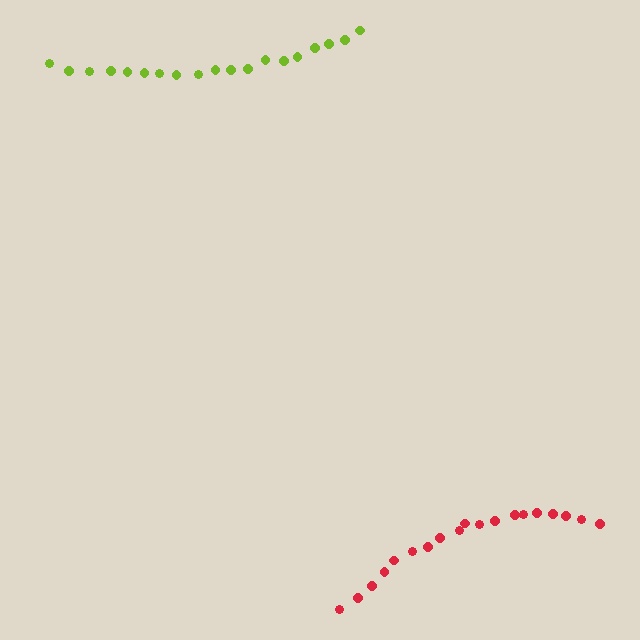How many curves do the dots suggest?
There are 2 distinct paths.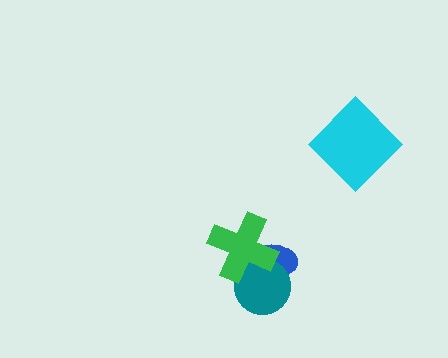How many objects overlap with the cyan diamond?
0 objects overlap with the cyan diamond.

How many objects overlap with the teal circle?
2 objects overlap with the teal circle.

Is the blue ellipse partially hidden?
Yes, it is partially covered by another shape.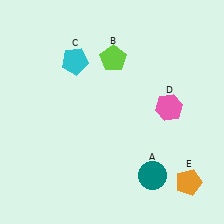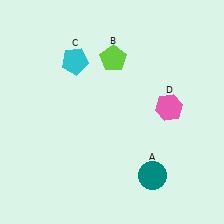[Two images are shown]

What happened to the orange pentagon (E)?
The orange pentagon (E) was removed in Image 2. It was in the bottom-right area of Image 1.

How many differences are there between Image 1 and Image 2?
There is 1 difference between the two images.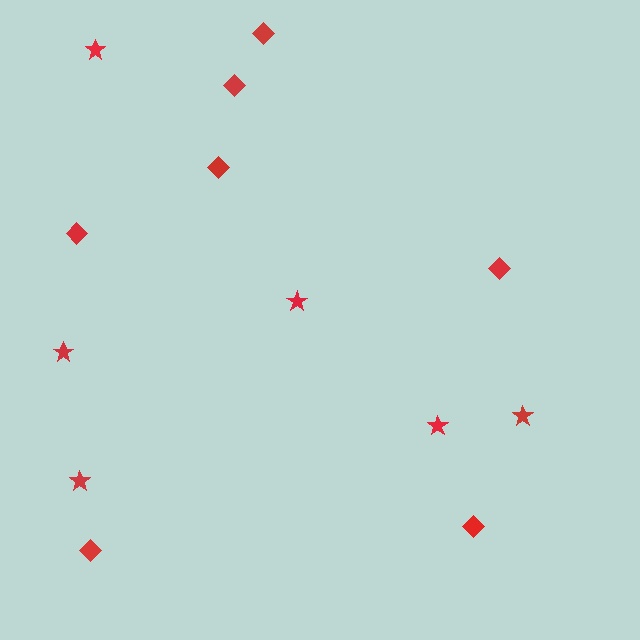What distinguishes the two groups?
There are 2 groups: one group of stars (6) and one group of diamonds (7).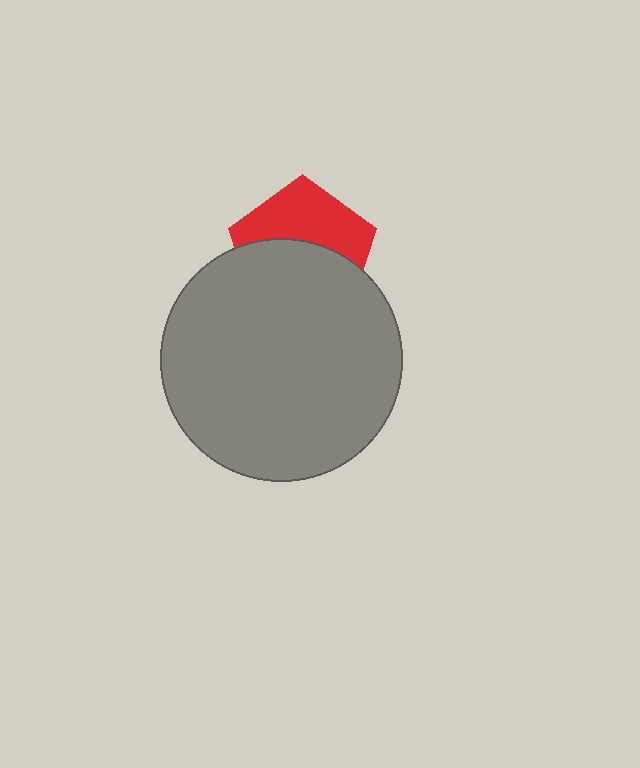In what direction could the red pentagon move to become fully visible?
The red pentagon could move up. That would shift it out from behind the gray circle entirely.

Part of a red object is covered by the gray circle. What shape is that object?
It is a pentagon.